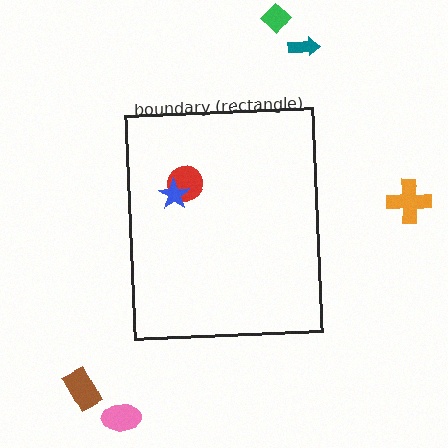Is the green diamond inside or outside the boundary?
Outside.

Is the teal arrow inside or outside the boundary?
Outside.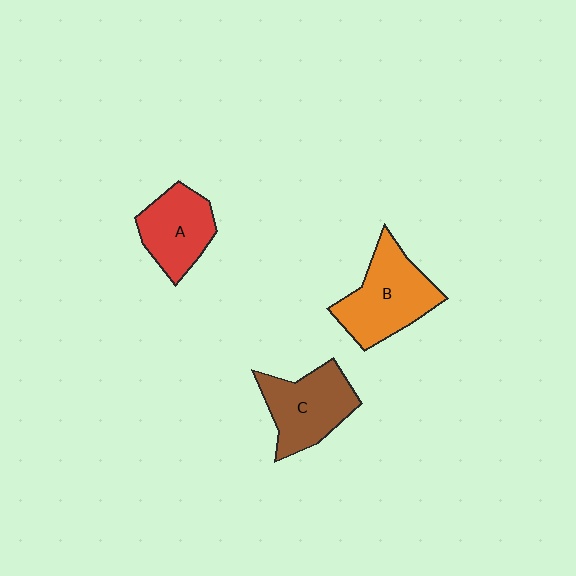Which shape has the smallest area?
Shape A (red).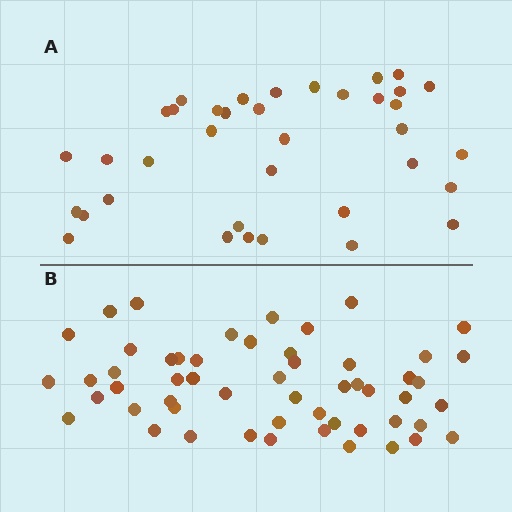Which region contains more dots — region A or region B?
Region B (the bottom region) has more dots.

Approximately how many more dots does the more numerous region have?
Region B has approximately 15 more dots than region A.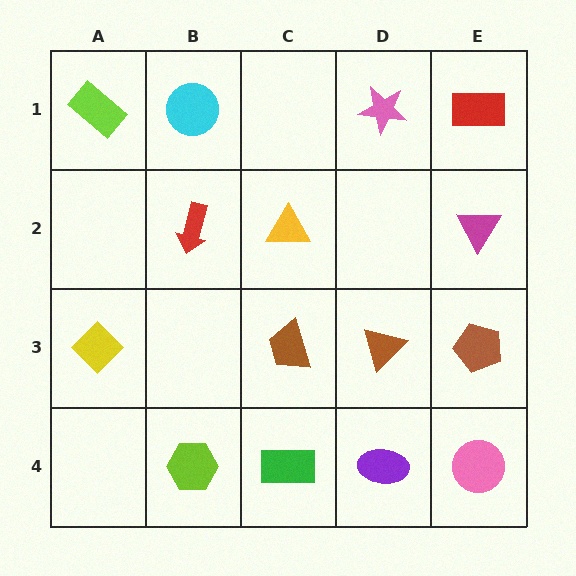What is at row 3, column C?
A brown trapezoid.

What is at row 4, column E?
A pink circle.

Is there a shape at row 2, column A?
No, that cell is empty.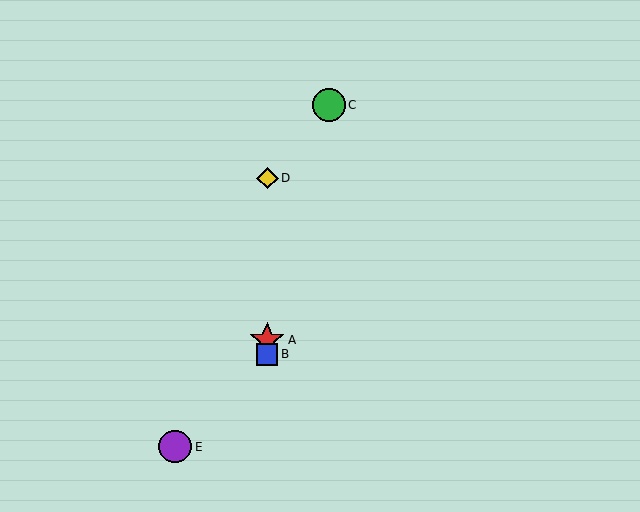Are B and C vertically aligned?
No, B is at x≈267 and C is at x≈329.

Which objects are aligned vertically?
Objects A, B, D are aligned vertically.